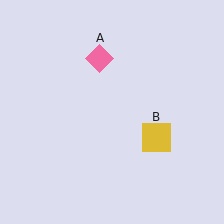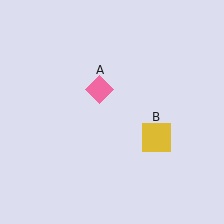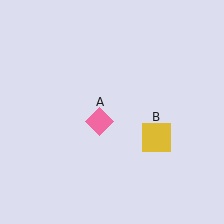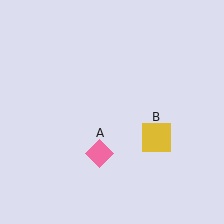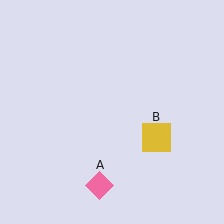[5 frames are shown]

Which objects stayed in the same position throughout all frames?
Yellow square (object B) remained stationary.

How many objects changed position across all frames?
1 object changed position: pink diamond (object A).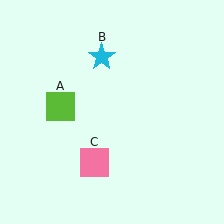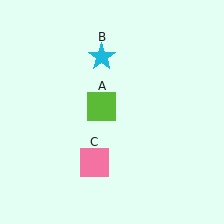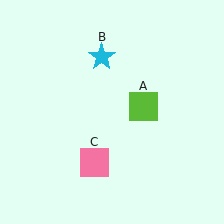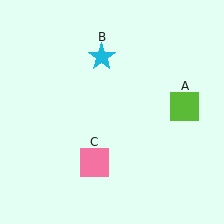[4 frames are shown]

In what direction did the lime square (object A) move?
The lime square (object A) moved right.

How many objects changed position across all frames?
1 object changed position: lime square (object A).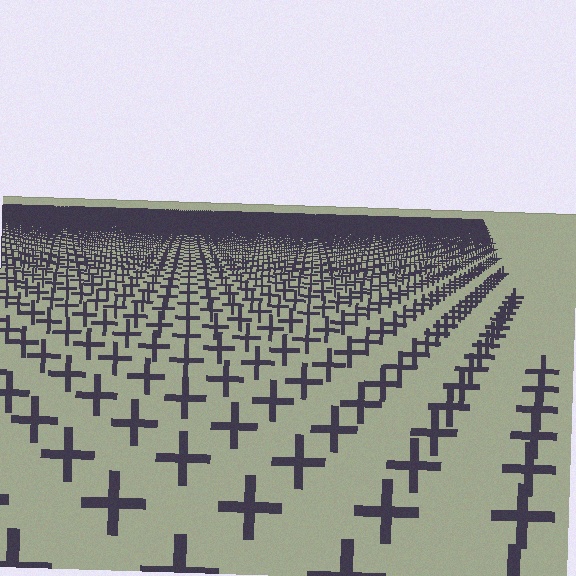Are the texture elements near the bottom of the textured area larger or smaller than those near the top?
Larger. Near the bottom, elements are closer to the viewer and appear at a bigger on-screen size.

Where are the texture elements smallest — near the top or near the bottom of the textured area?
Near the top.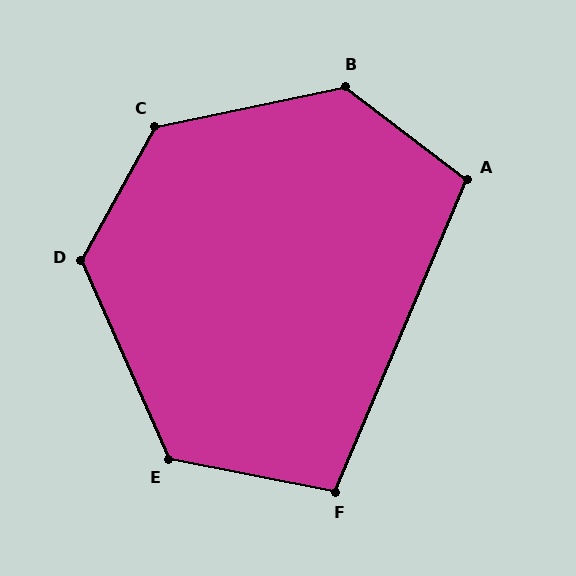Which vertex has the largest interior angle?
B, at approximately 131 degrees.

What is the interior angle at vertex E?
Approximately 125 degrees (obtuse).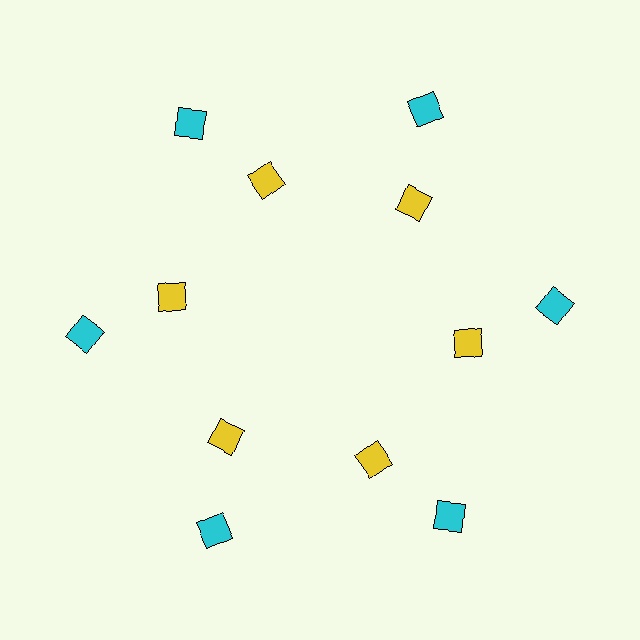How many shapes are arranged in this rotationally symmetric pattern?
There are 12 shapes, arranged in 6 groups of 2.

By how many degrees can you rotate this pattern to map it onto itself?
The pattern maps onto itself every 60 degrees of rotation.